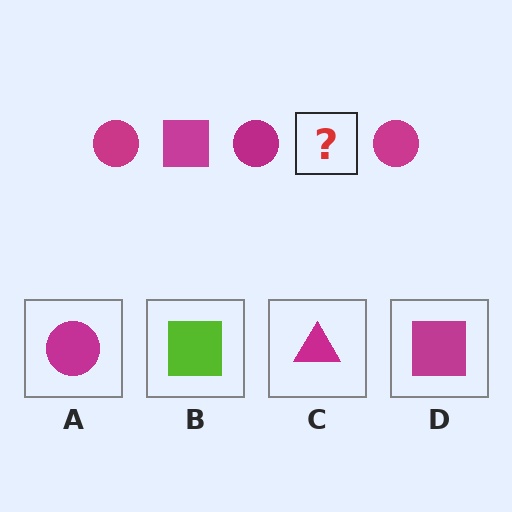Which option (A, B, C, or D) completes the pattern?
D.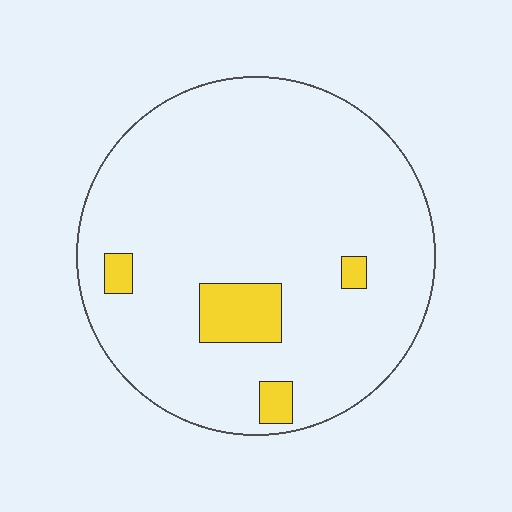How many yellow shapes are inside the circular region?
4.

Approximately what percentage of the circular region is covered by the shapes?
Approximately 10%.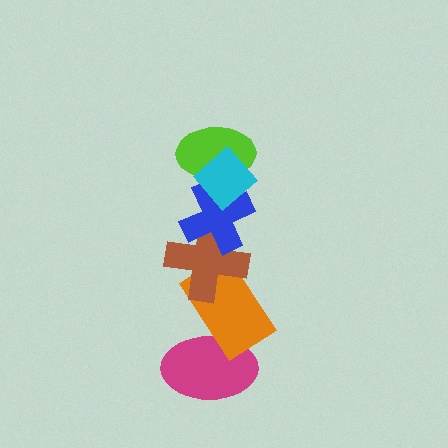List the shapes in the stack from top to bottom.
From top to bottom: the cyan diamond, the lime ellipse, the blue cross, the brown cross, the orange rectangle, the magenta ellipse.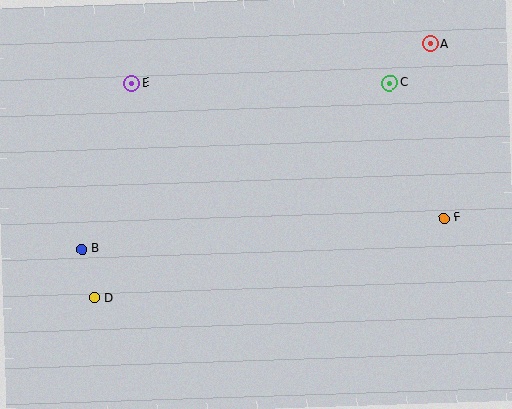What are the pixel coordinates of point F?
Point F is at (444, 218).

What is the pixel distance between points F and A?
The distance between F and A is 175 pixels.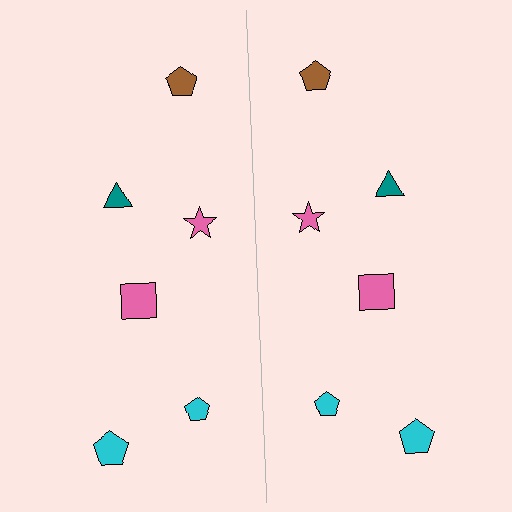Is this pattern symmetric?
Yes, this pattern has bilateral (reflection) symmetry.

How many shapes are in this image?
There are 12 shapes in this image.